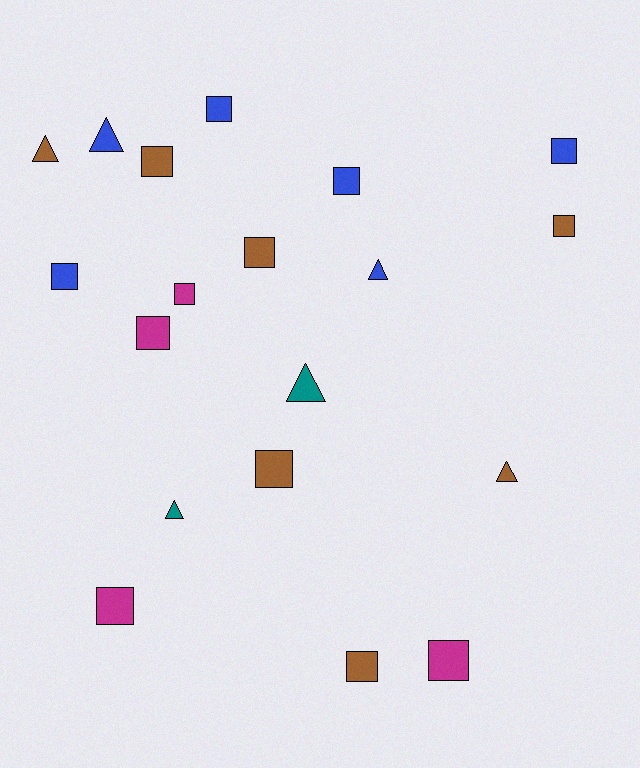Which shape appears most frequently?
Square, with 13 objects.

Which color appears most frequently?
Brown, with 7 objects.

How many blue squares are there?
There are 4 blue squares.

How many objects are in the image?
There are 19 objects.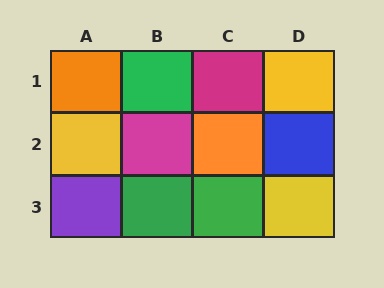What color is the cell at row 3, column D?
Yellow.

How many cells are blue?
1 cell is blue.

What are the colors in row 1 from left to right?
Orange, green, magenta, yellow.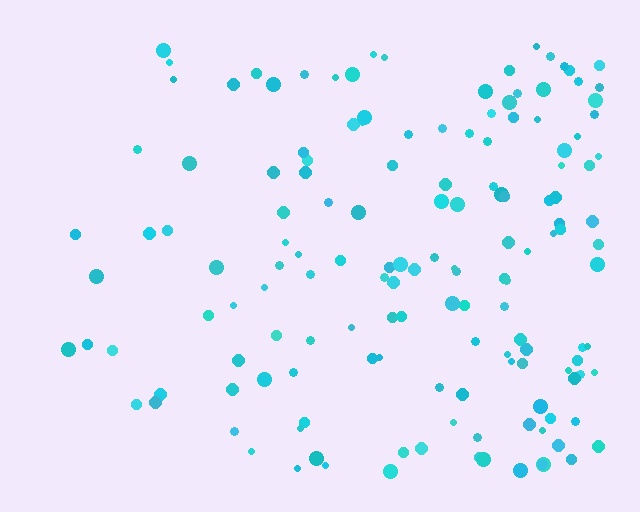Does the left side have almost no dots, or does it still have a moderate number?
Still a moderate number, just noticeably fewer than the right.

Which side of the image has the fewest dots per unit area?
The left.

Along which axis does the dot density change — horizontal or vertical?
Horizontal.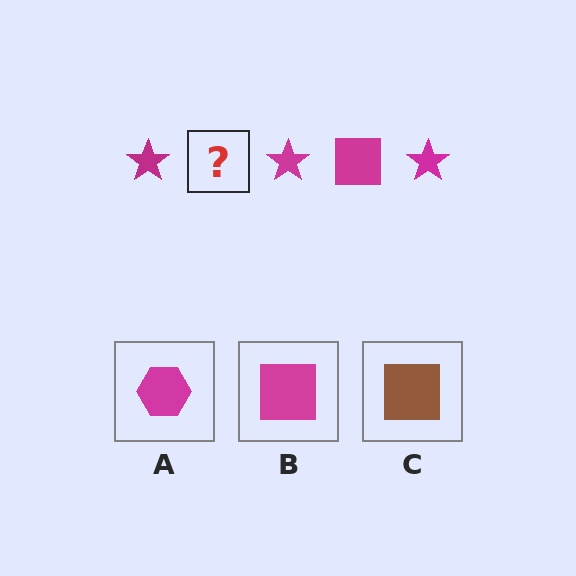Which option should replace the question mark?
Option B.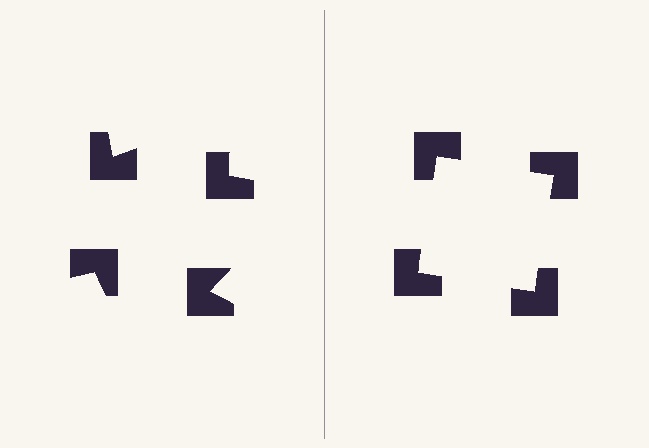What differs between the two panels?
The notched squares are positioned identically on both sides; only the wedge orientations differ. On the right they align to a square; on the left they are misaligned.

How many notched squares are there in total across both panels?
8 — 4 on each side.